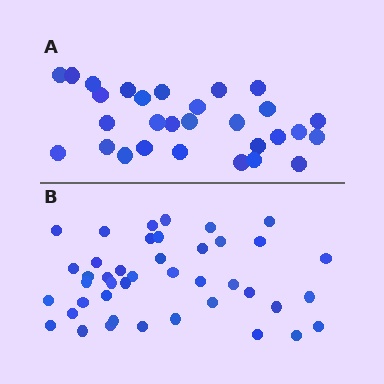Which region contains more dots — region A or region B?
Region B (the bottom region) has more dots.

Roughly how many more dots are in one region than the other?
Region B has approximately 15 more dots than region A.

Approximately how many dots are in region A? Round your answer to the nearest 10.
About 30 dots. (The exact count is 29, which rounds to 30.)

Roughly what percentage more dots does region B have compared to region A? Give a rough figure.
About 45% more.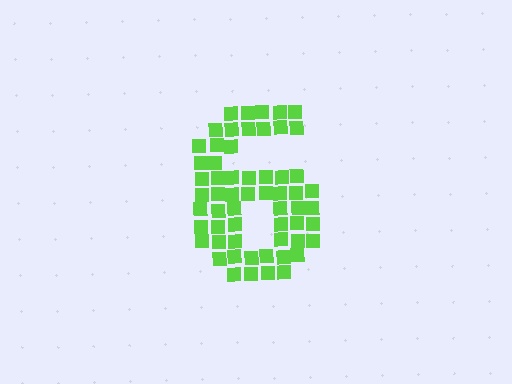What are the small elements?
The small elements are squares.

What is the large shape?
The large shape is the digit 6.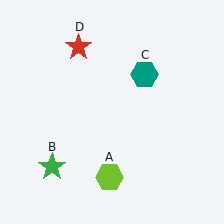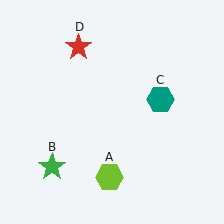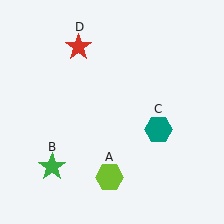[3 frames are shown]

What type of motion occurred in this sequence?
The teal hexagon (object C) rotated clockwise around the center of the scene.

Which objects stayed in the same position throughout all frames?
Lime hexagon (object A) and green star (object B) and red star (object D) remained stationary.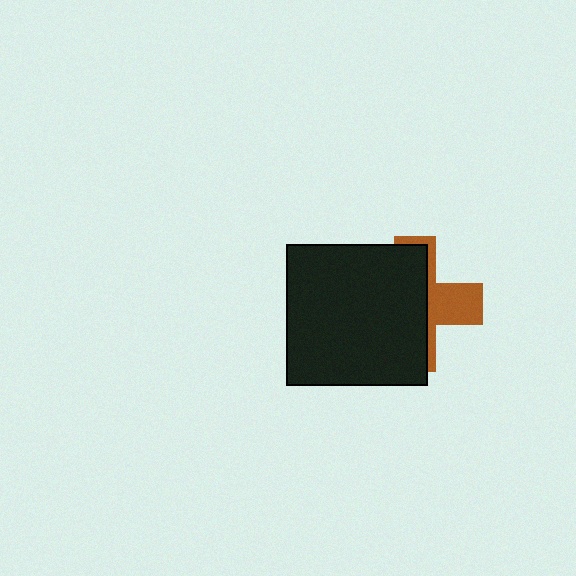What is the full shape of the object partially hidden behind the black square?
The partially hidden object is a brown cross.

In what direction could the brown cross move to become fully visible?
The brown cross could move right. That would shift it out from behind the black square entirely.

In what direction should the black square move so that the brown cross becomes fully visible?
The black square should move left. That is the shortest direction to clear the overlap and leave the brown cross fully visible.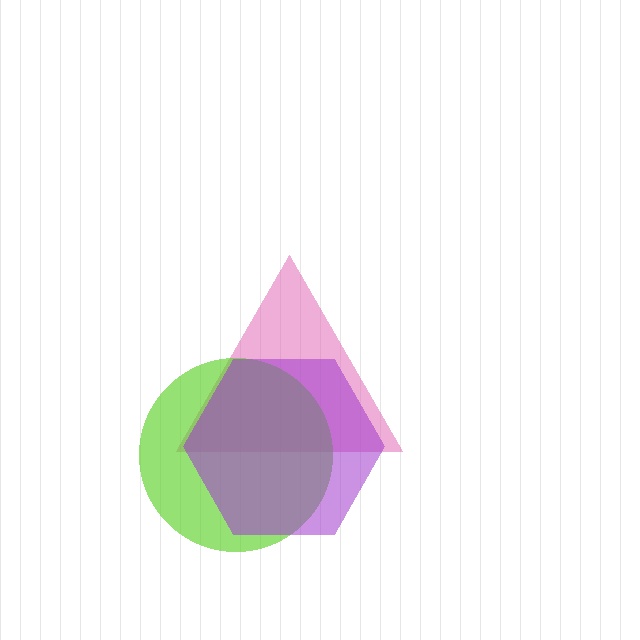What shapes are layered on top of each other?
The layered shapes are: a pink triangle, a lime circle, a purple hexagon.